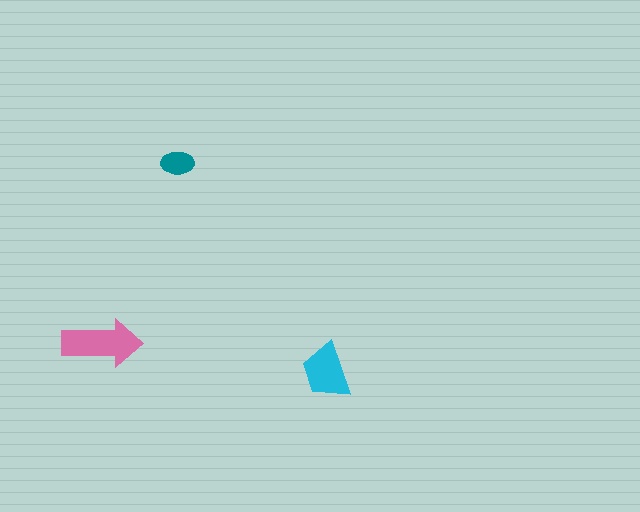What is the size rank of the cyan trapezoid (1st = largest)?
2nd.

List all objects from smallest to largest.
The teal ellipse, the cyan trapezoid, the pink arrow.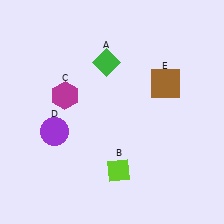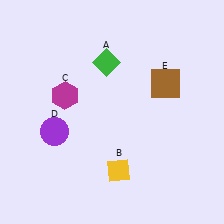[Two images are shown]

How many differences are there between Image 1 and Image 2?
There is 1 difference between the two images.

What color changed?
The diamond (B) changed from lime in Image 1 to yellow in Image 2.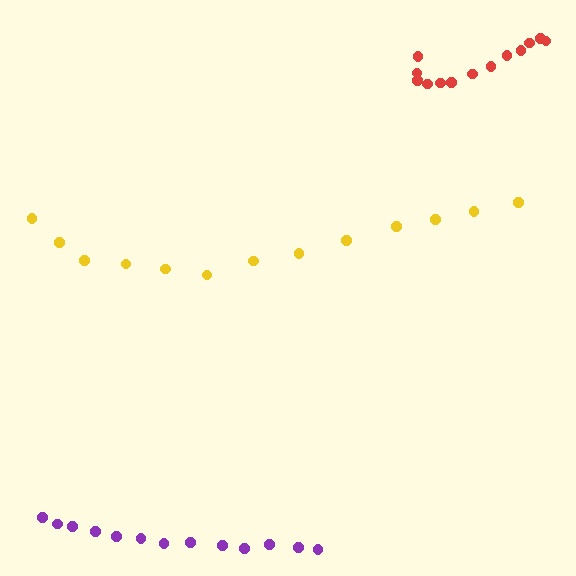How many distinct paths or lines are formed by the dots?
There are 3 distinct paths.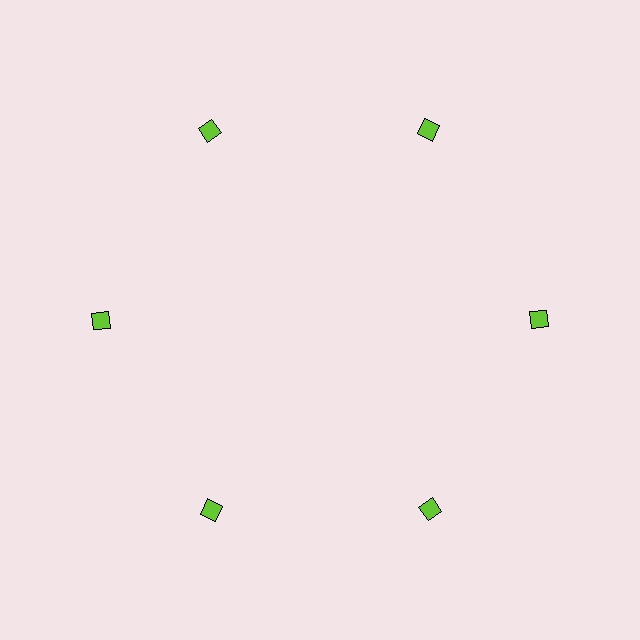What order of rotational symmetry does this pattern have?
This pattern has 6-fold rotational symmetry.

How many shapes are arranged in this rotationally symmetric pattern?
There are 6 shapes, arranged in 6 groups of 1.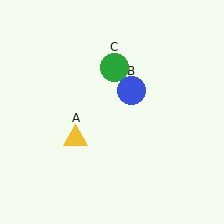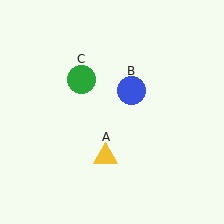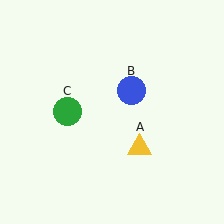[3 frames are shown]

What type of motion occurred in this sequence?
The yellow triangle (object A), green circle (object C) rotated counterclockwise around the center of the scene.